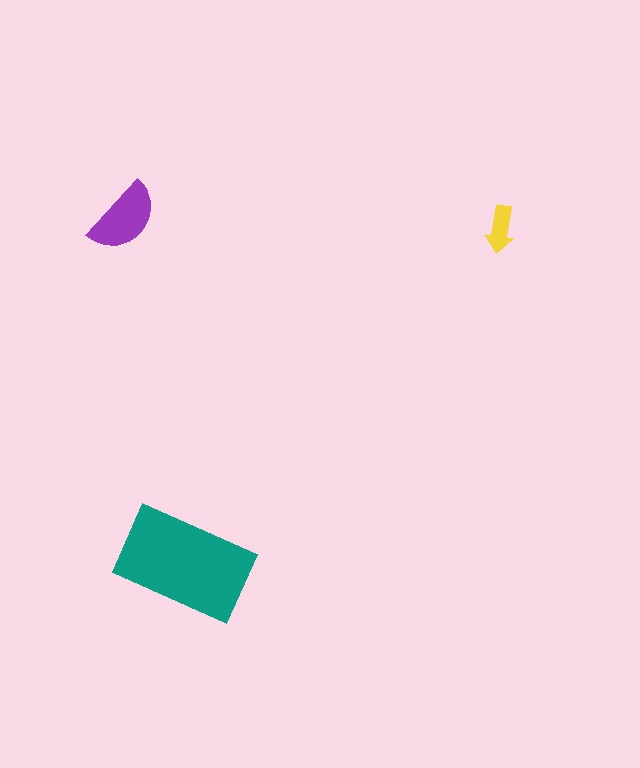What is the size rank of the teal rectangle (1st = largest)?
1st.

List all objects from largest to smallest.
The teal rectangle, the purple semicircle, the yellow arrow.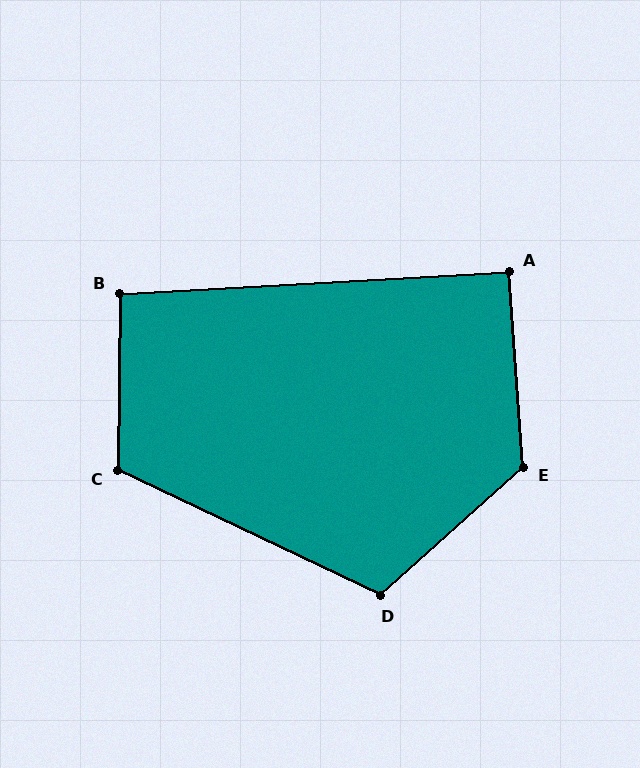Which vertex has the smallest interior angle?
A, at approximately 91 degrees.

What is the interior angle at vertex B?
Approximately 94 degrees (approximately right).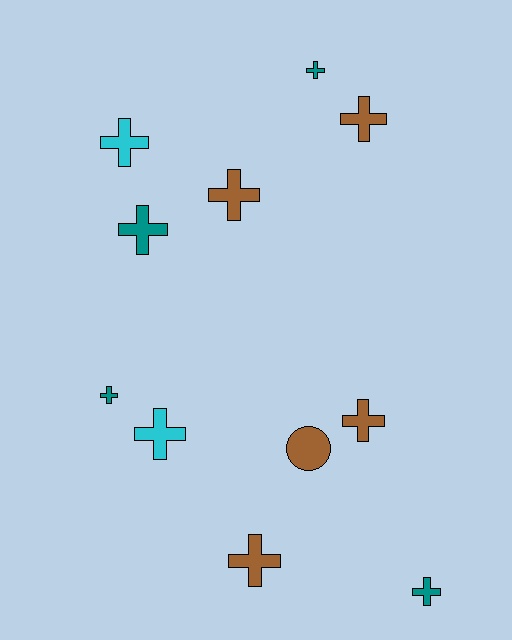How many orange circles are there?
There are no orange circles.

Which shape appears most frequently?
Cross, with 10 objects.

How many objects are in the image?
There are 11 objects.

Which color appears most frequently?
Brown, with 5 objects.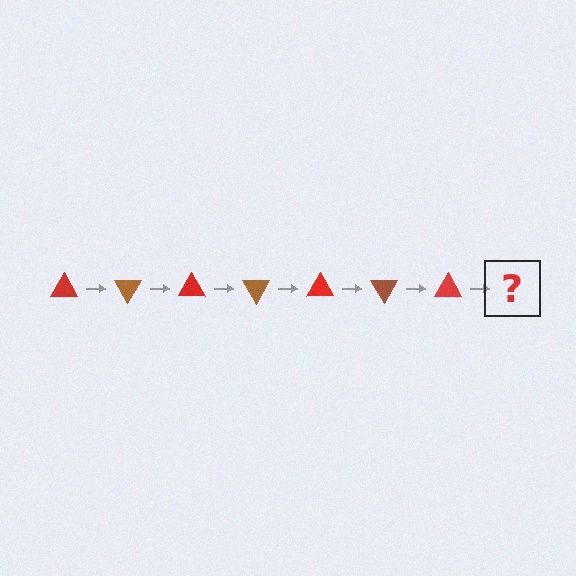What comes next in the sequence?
The next element should be a brown triangle, rotated 420 degrees from the start.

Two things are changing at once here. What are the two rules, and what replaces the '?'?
The two rules are that it rotates 60 degrees each step and the color cycles through red and brown. The '?' should be a brown triangle, rotated 420 degrees from the start.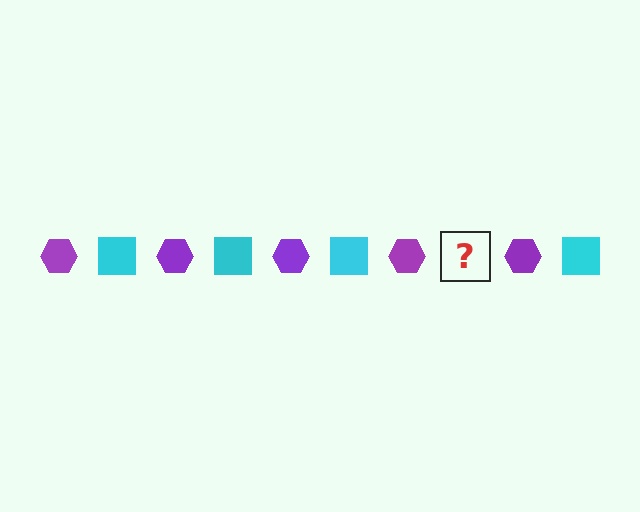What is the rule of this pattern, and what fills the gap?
The rule is that the pattern alternates between purple hexagon and cyan square. The gap should be filled with a cyan square.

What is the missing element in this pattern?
The missing element is a cyan square.